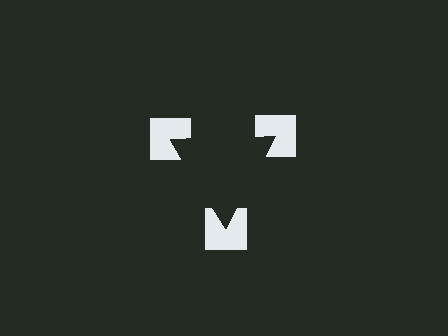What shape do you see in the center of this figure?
An illusory triangle — its edges are inferred from the aligned wedge cuts in the notched squares, not physically drawn.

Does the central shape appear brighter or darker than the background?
It typically appears slightly darker than the background, even though no actual brightness change is drawn.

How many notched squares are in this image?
There are 3 — one at each vertex of the illusory triangle.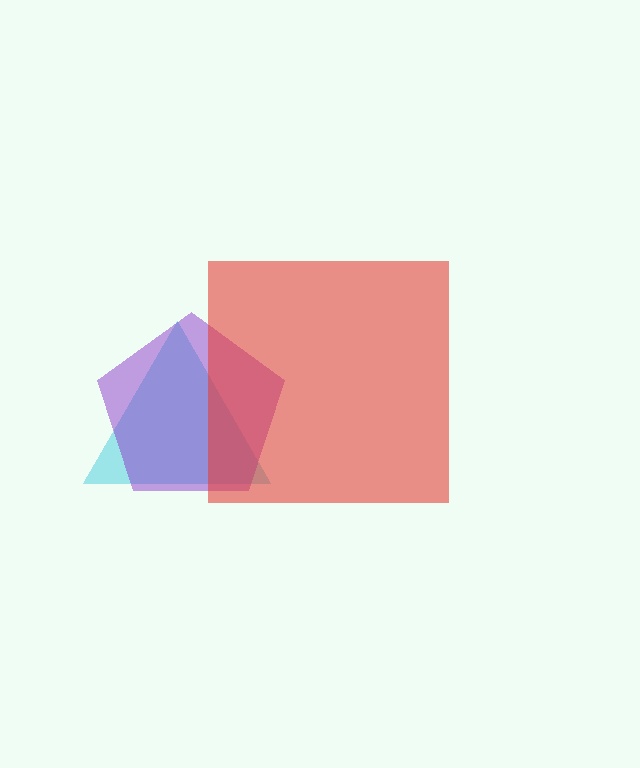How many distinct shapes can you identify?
There are 3 distinct shapes: a cyan triangle, a purple pentagon, a red square.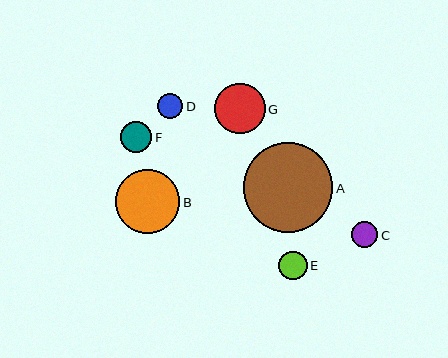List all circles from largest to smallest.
From largest to smallest: A, B, G, F, E, C, D.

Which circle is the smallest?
Circle D is the smallest with a size of approximately 26 pixels.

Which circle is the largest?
Circle A is the largest with a size of approximately 89 pixels.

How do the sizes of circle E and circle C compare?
Circle E and circle C are approximately the same size.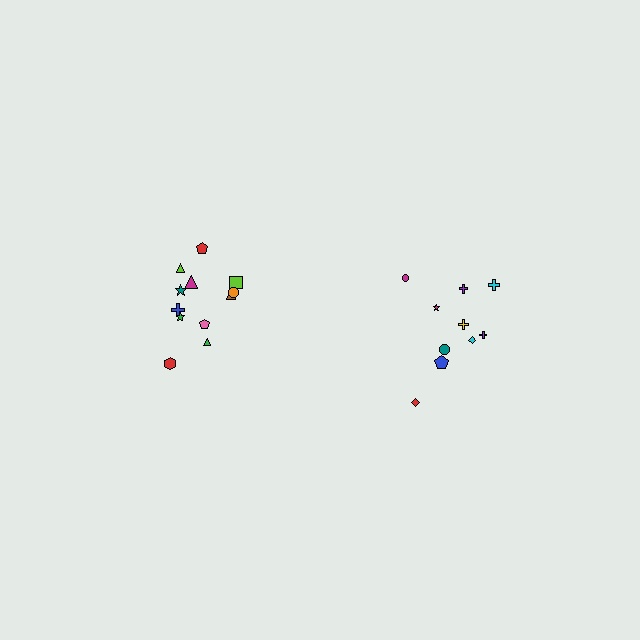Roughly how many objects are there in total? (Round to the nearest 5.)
Roughly 20 objects in total.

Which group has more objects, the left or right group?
The left group.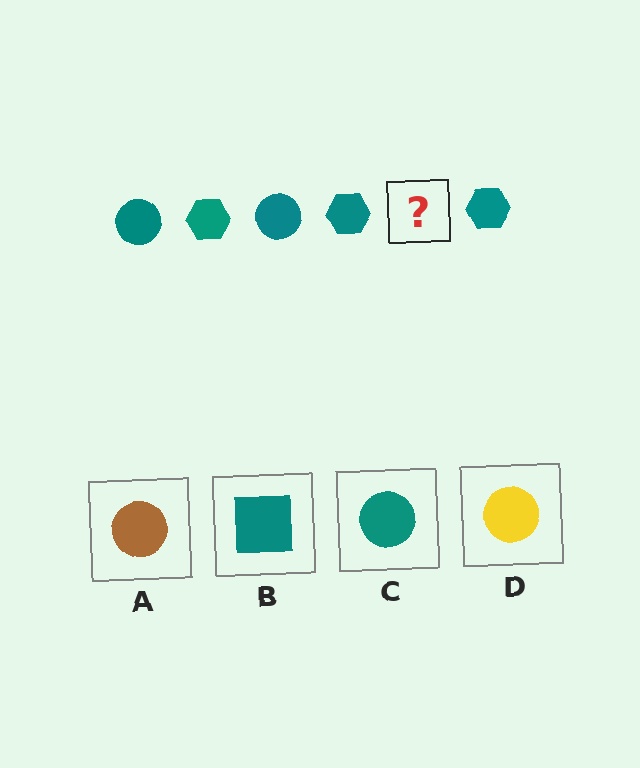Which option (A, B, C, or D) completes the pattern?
C.